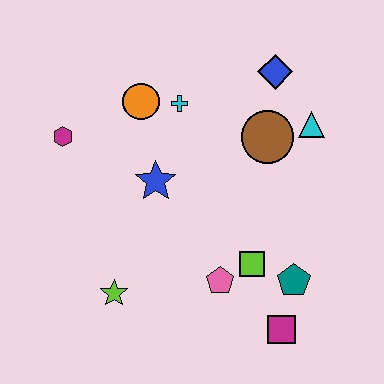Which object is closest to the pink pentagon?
The lime square is closest to the pink pentagon.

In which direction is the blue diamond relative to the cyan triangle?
The blue diamond is above the cyan triangle.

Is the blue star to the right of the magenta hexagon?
Yes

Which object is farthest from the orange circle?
The magenta square is farthest from the orange circle.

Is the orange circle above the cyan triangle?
Yes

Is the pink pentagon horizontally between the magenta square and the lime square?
No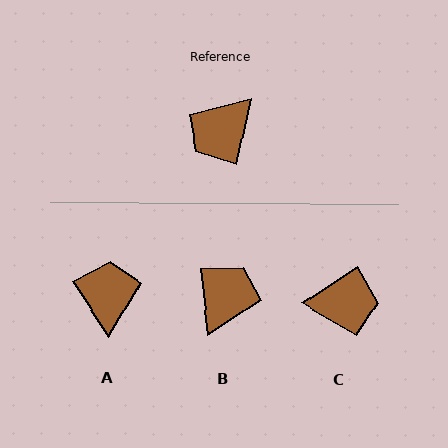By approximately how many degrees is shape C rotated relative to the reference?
Approximately 136 degrees counter-clockwise.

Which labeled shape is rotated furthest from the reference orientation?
B, about 161 degrees away.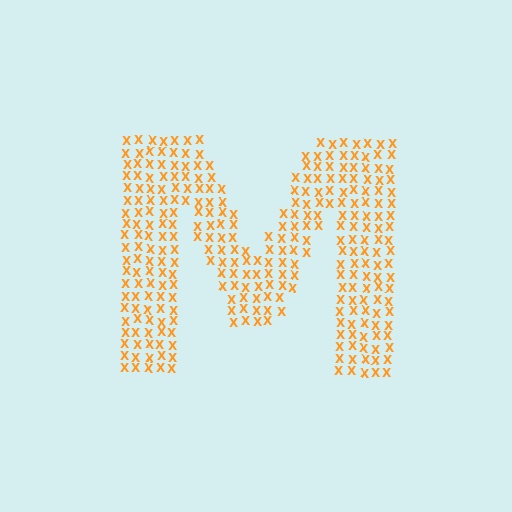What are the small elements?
The small elements are letter X's.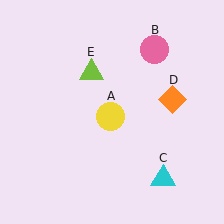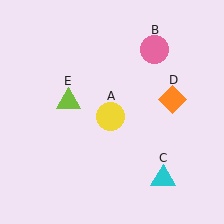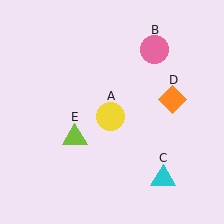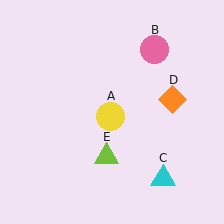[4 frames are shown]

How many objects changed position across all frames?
1 object changed position: lime triangle (object E).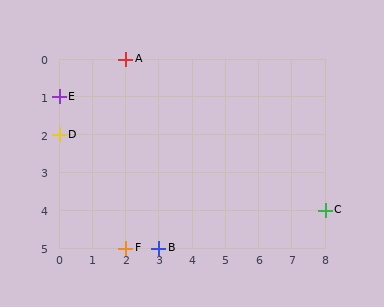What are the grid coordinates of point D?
Point D is at grid coordinates (0, 2).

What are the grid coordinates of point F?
Point F is at grid coordinates (2, 5).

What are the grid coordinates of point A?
Point A is at grid coordinates (2, 0).